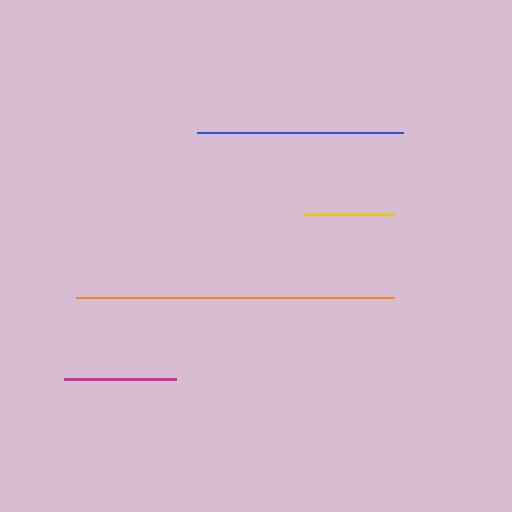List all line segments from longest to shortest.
From longest to shortest: orange, blue, magenta, yellow.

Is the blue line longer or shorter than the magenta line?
The blue line is longer than the magenta line.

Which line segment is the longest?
The orange line is the longest at approximately 318 pixels.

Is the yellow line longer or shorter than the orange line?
The orange line is longer than the yellow line.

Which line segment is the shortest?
The yellow line is the shortest at approximately 90 pixels.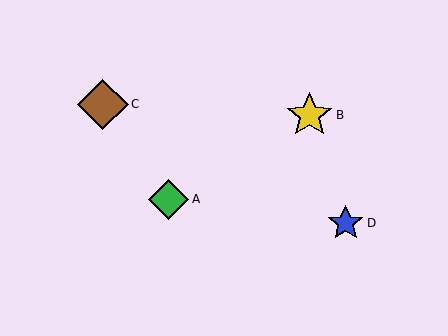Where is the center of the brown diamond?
The center of the brown diamond is at (103, 104).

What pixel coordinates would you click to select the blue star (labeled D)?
Click at (346, 223) to select the blue star D.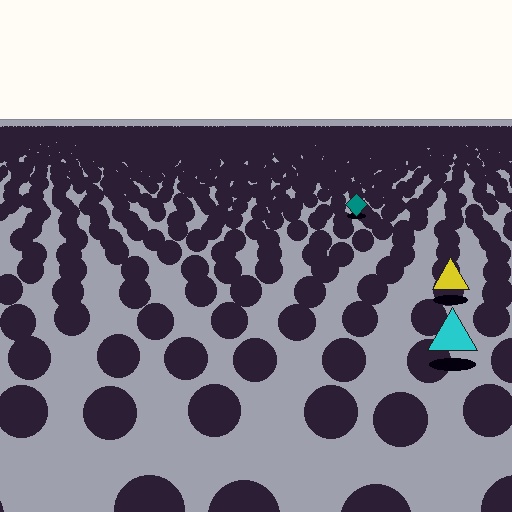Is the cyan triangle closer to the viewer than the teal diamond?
Yes. The cyan triangle is closer — you can tell from the texture gradient: the ground texture is coarser near it.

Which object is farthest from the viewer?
The teal diamond is farthest from the viewer. It appears smaller and the ground texture around it is denser.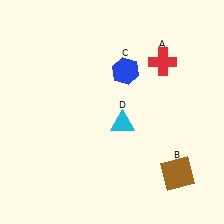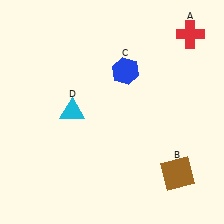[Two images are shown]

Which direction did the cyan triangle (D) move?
The cyan triangle (D) moved left.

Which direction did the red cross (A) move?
The red cross (A) moved up.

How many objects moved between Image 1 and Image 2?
2 objects moved between the two images.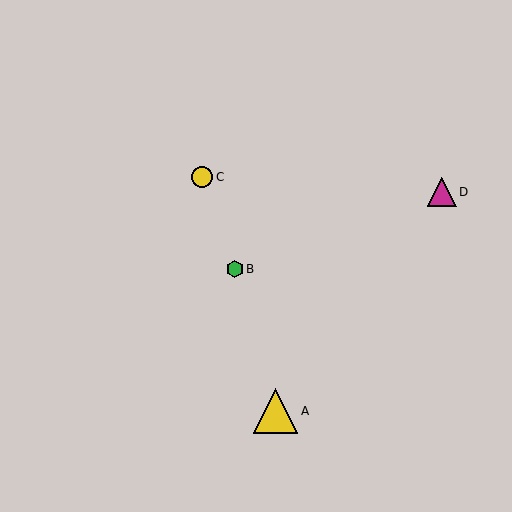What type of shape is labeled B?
Shape B is a green hexagon.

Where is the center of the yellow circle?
The center of the yellow circle is at (202, 177).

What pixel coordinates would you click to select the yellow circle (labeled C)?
Click at (202, 177) to select the yellow circle C.